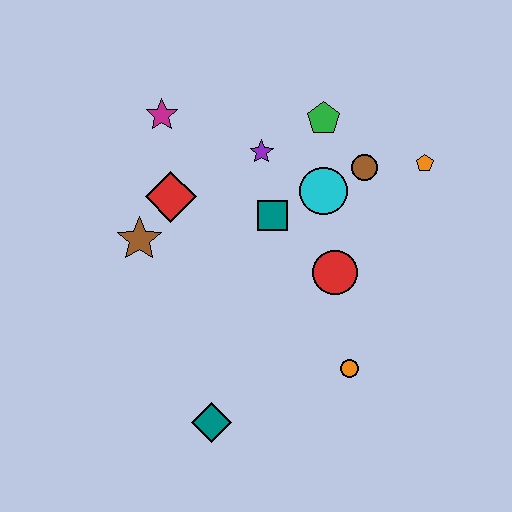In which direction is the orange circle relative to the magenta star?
The orange circle is below the magenta star.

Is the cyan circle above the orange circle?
Yes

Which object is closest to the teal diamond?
The orange circle is closest to the teal diamond.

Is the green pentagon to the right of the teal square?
Yes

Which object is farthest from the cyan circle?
The teal diamond is farthest from the cyan circle.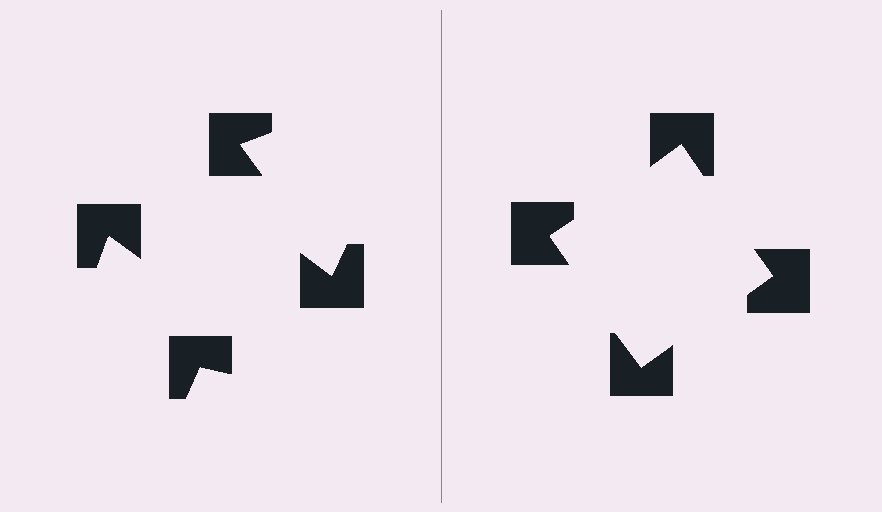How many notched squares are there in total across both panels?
8 — 4 on each side.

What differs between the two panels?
The notched squares are positioned identically on both sides; only the wedge orientations differ. On the right they align to a square; on the left they are misaligned.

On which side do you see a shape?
An illusory square appears on the right side. On the left side the wedge cuts are rotated, so no coherent shape forms.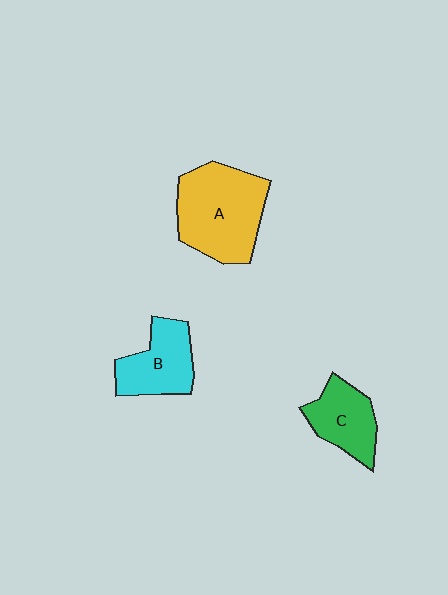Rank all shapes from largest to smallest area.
From largest to smallest: A (yellow), B (cyan), C (green).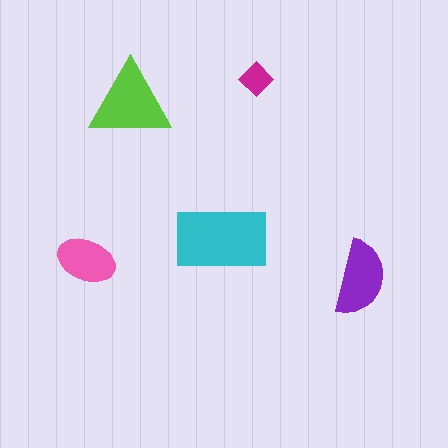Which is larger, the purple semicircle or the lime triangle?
The lime triangle.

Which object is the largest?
The cyan rectangle.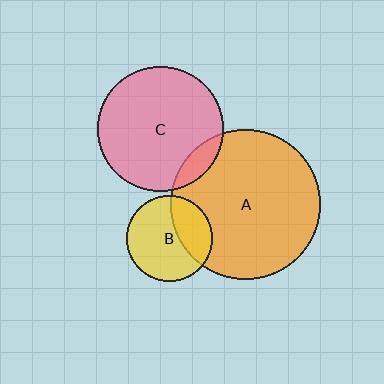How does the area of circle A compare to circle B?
Approximately 3.0 times.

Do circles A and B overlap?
Yes.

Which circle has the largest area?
Circle A (orange).